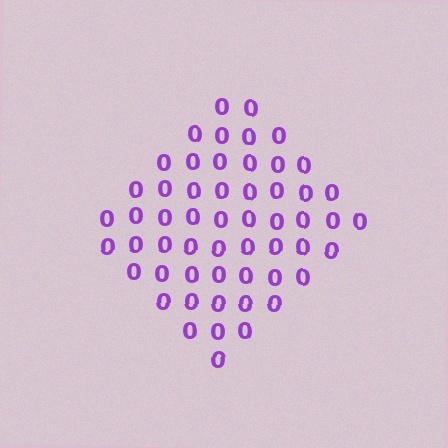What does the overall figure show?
The overall figure shows a diamond.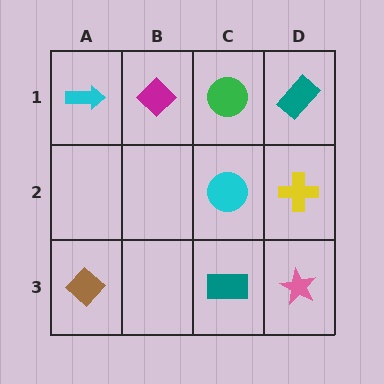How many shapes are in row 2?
2 shapes.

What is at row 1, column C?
A green circle.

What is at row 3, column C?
A teal rectangle.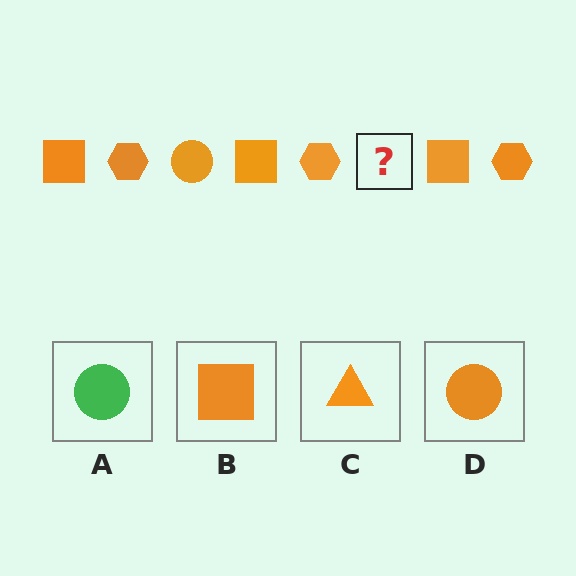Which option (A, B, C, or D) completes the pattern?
D.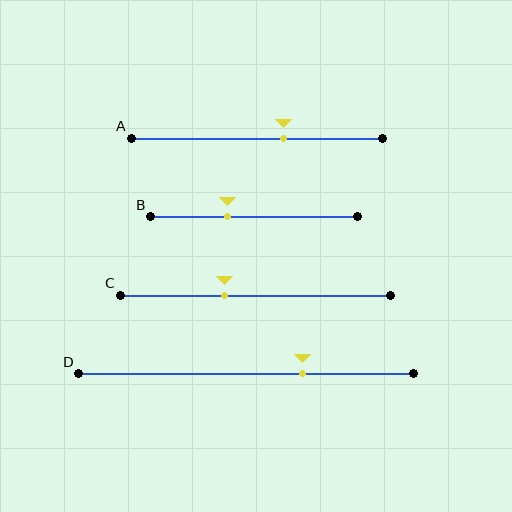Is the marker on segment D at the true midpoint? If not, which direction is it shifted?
No, the marker on segment D is shifted to the right by about 17% of the segment length.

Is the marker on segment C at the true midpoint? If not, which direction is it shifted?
No, the marker on segment C is shifted to the left by about 11% of the segment length.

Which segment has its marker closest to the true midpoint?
Segment A has its marker closest to the true midpoint.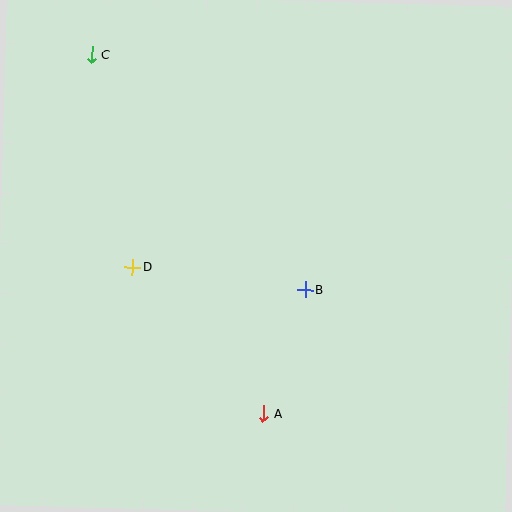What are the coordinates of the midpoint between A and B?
The midpoint between A and B is at (284, 352).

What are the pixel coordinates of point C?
Point C is at (92, 55).